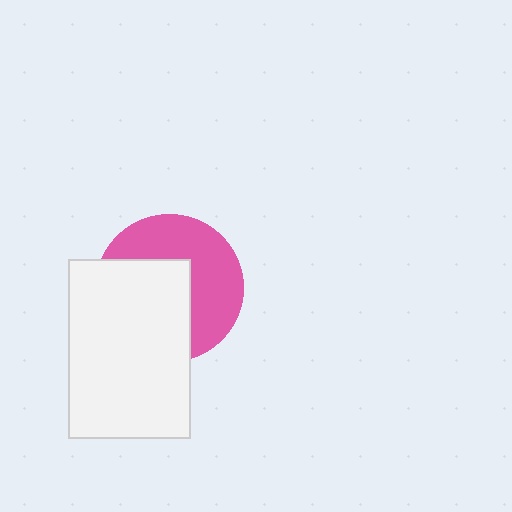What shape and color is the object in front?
The object in front is a white rectangle.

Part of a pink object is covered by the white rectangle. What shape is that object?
It is a circle.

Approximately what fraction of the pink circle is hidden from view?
Roughly 50% of the pink circle is hidden behind the white rectangle.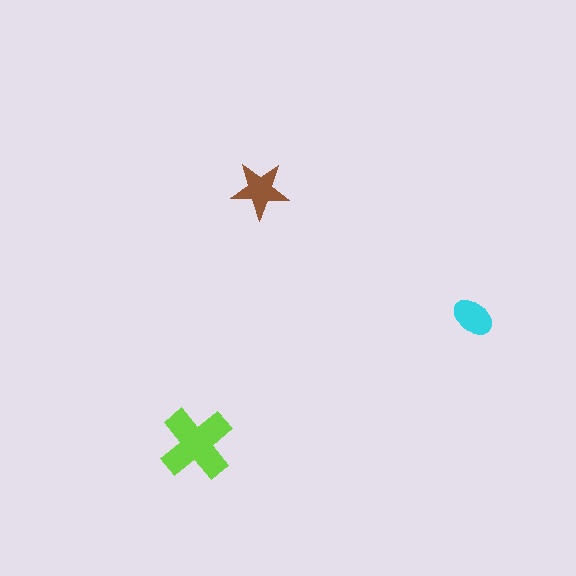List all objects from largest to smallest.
The lime cross, the brown star, the cyan ellipse.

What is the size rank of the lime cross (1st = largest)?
1st.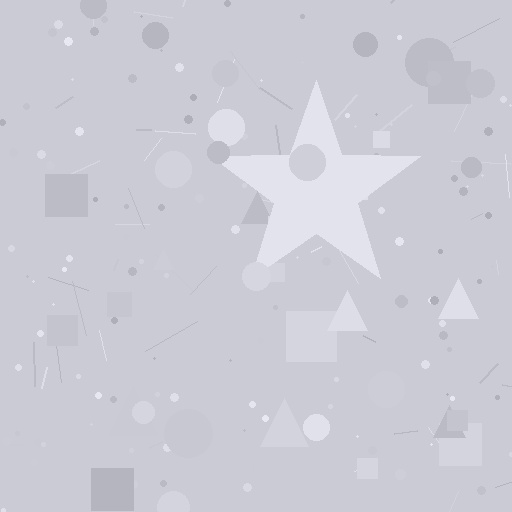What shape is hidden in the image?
A star is hidden in the image.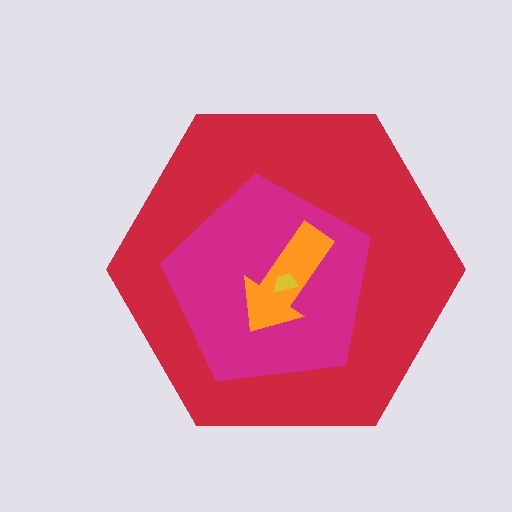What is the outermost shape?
The red hexagon.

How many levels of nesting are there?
4.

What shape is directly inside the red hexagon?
The magenta pentagon.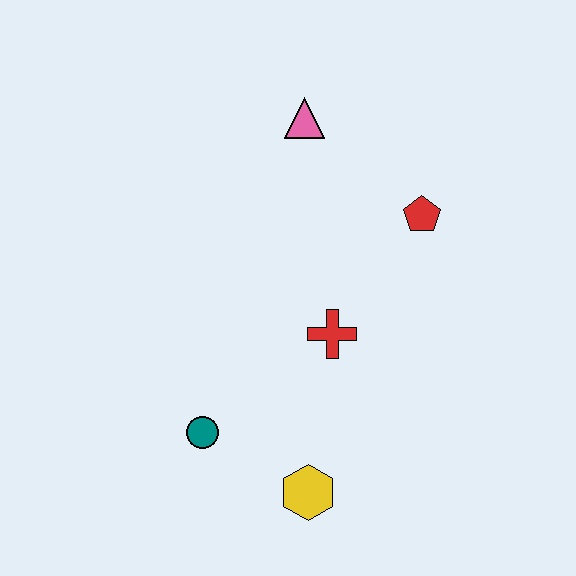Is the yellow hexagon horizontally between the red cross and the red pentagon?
No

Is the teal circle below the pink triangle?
Yes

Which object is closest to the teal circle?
The yellow hexagon is closest to the teal circle.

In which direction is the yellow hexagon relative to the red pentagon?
The yellow hexagon is below the red pentagon.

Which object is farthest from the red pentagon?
The teal circle is farthest from the red pentagon.